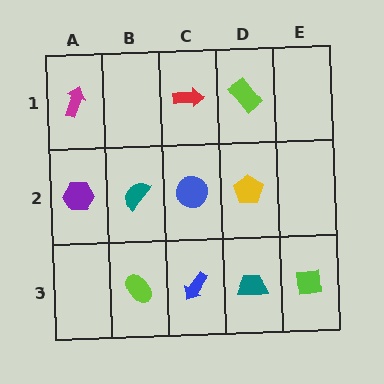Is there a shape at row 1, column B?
No, that cell is empty.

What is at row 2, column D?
A yellow pentagon.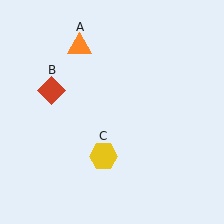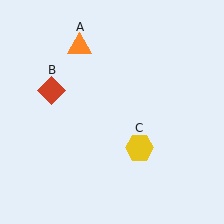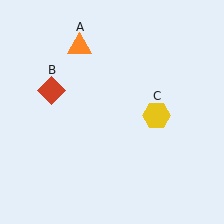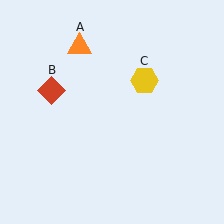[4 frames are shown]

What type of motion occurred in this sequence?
The yellow hexagon (object C) rotated counterclockwise around the center of the scene.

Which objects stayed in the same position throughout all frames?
Orange triangle (object A) and red diamond (object B) remained stationary.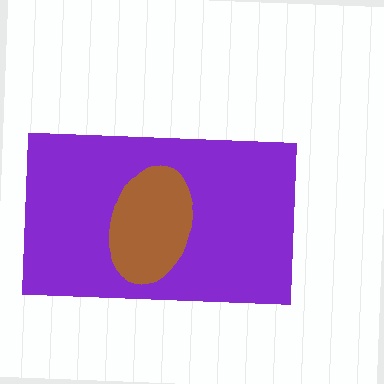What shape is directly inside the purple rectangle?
The brown ellipse.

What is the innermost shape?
The brown ellipse.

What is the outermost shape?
The purple rectangle.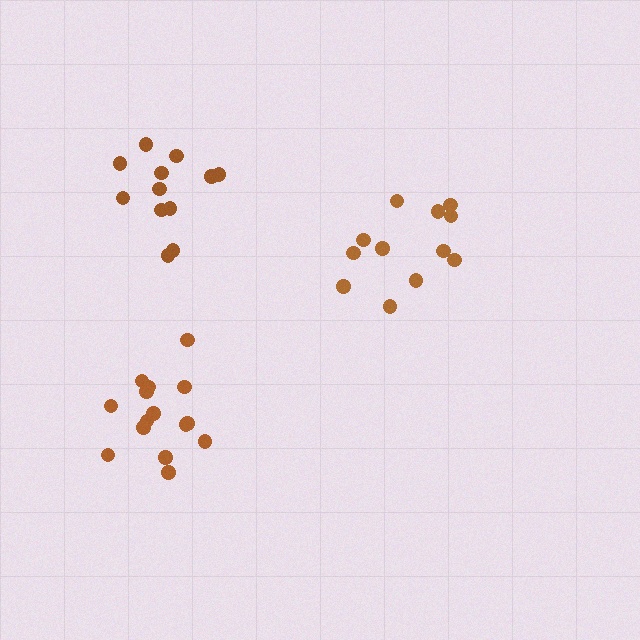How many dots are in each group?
Group 1: 12 dots, Group 2: 12 dots, Group 3: 15 dots (39 total).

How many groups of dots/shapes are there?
There are 3 groups.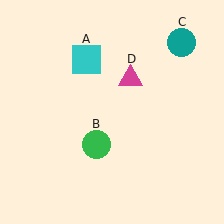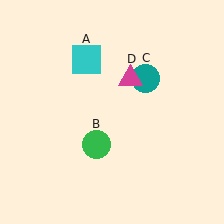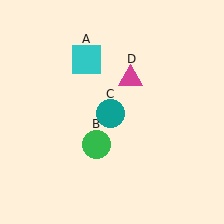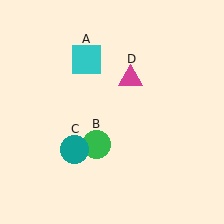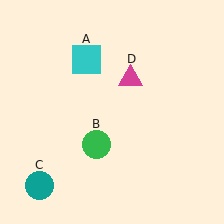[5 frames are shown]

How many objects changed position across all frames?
1 object changed position: teal circle (object C).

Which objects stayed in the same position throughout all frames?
Cyan square (object A) and green circle (object B) and magenta triangle (object D) remained stationary.